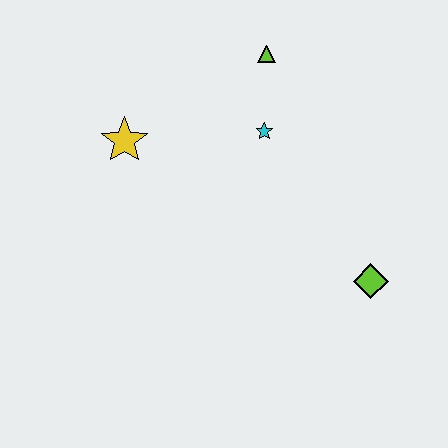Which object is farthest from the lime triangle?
The lime diamond is farthest from the lime triangle.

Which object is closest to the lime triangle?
The cyan star is closest to the lime triangle.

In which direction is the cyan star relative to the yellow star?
The cyan star is to the right of the yellow star.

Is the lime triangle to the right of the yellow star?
Yes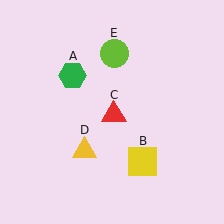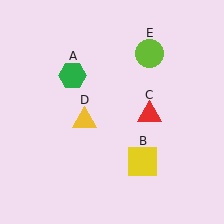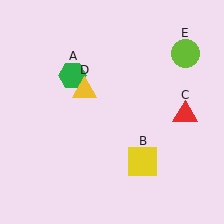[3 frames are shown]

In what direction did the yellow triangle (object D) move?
The yellow triangle (object D) moved up.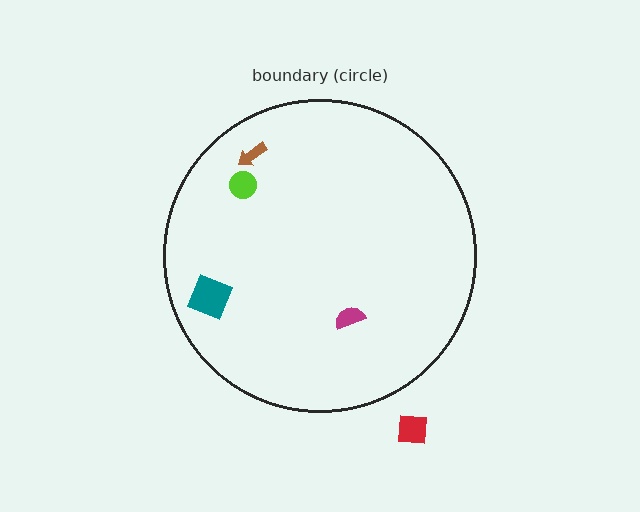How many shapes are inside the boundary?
4 inside, 1 outside.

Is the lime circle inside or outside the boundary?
Inside.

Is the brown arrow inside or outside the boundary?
Inside.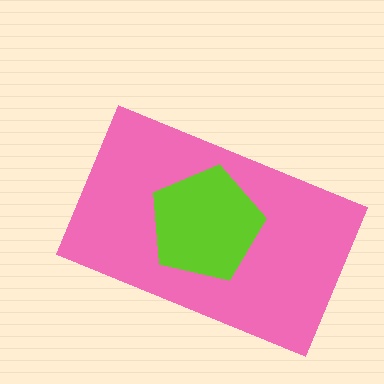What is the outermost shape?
The pink rectangle.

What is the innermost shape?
The lime pentagon.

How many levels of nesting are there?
2.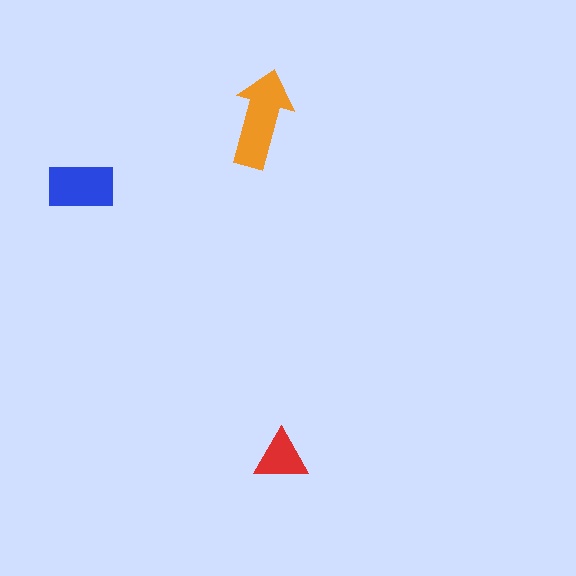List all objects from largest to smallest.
The orange arrow, the blue rectangle, the red triangle.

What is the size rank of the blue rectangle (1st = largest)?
2nd.